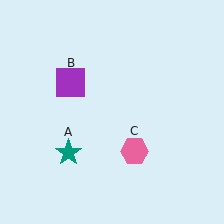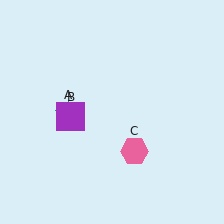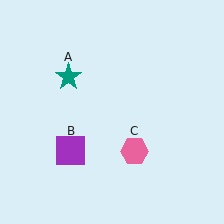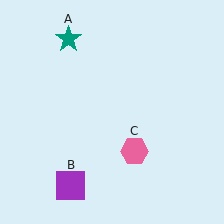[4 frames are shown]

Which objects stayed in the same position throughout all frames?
Pink hexagon (object C) remained stationary.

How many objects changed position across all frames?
2 objects changed position: teal star (object A), purple square (object B).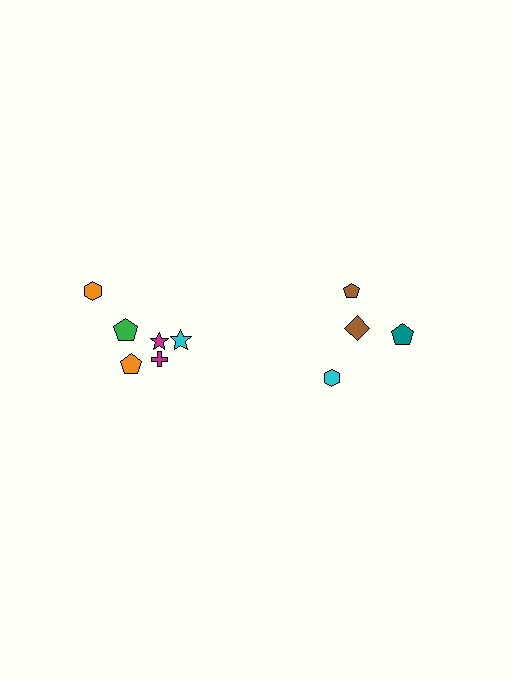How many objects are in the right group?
There are 4 objects.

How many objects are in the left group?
There are 6 objects.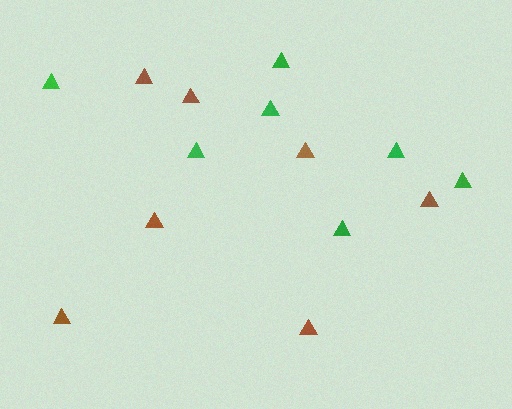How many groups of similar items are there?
There are 2 groups: one group of brown triangles (7) and one group of green triangles (7).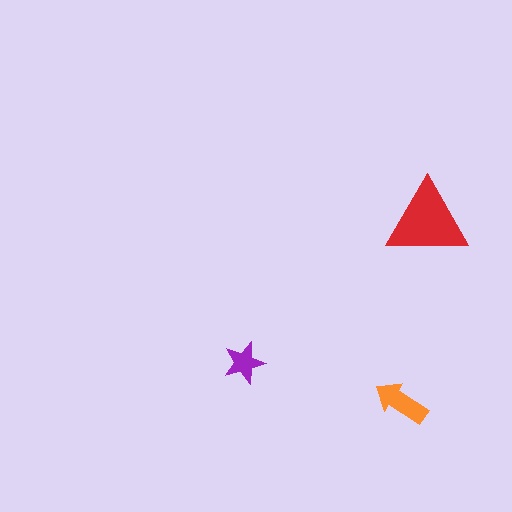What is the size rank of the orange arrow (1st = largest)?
2nd.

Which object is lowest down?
The orange arrow is bottommost.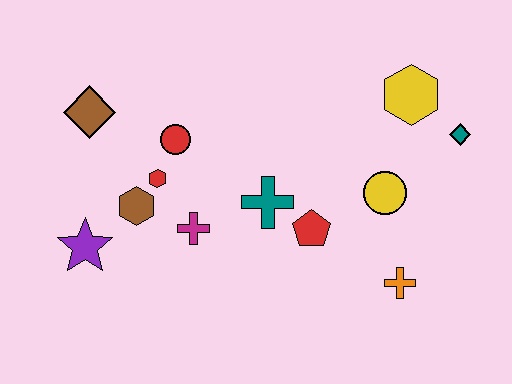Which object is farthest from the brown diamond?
The teal diamond is farthest from the brown diamond.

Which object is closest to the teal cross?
The red pentagon is closest to the teal cross.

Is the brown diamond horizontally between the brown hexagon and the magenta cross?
No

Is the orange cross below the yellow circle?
Yes